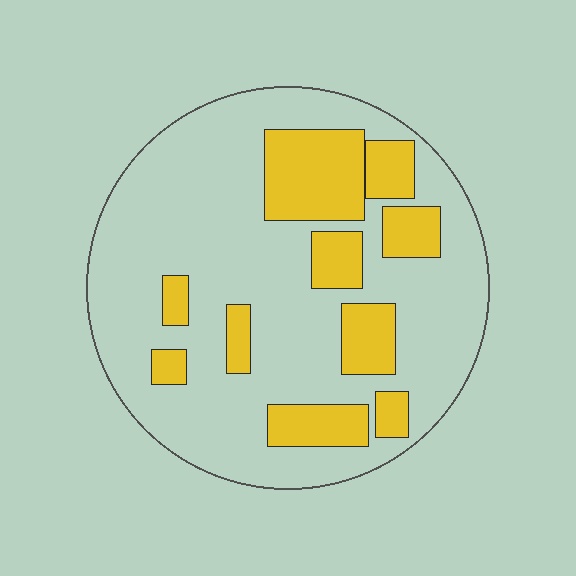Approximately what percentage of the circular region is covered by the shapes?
Approximately 25%.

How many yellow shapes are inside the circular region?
10.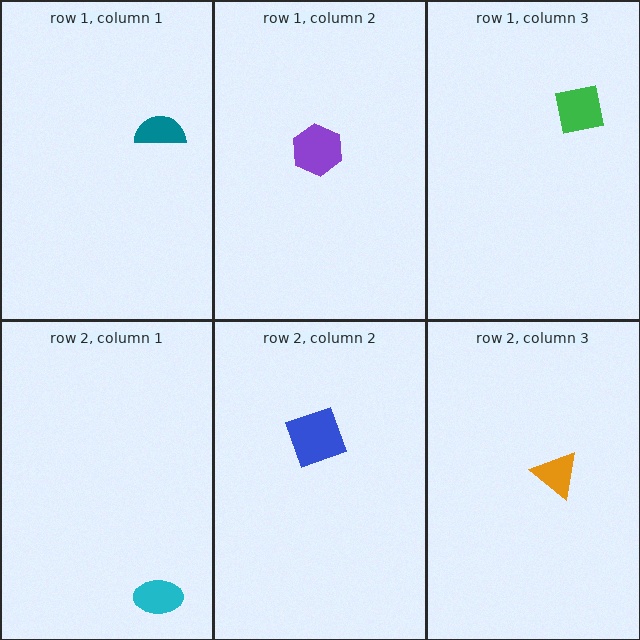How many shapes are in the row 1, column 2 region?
1.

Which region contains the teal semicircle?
The row 1, column 1 region.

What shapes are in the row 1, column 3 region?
The green square.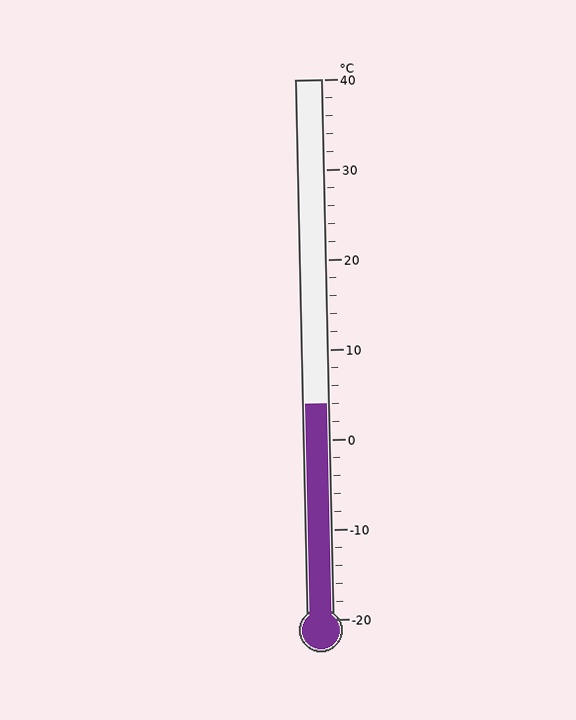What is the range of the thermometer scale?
The thermometer scale ranges from -20°C to 40°C.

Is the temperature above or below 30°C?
The temperature is below 30°C.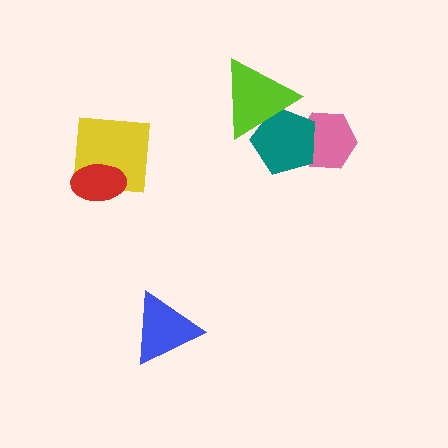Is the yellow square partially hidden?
Yes, it is partially covered by another shape.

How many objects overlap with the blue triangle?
0 objects overlap with the blue triangle.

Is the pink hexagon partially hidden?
Yes, it is partially covered by another shape.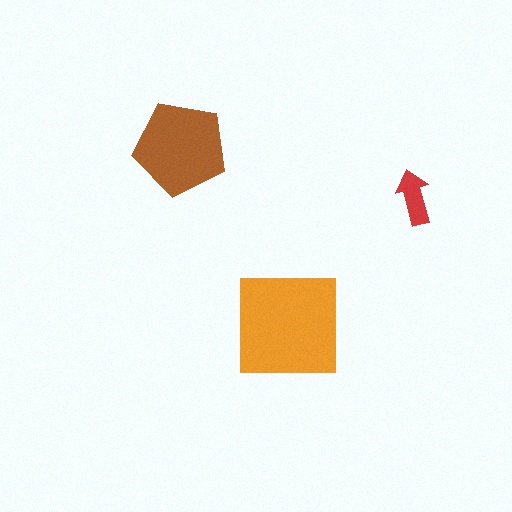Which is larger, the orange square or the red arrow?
The orange square.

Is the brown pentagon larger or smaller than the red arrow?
Larger.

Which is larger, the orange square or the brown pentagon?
The orange square.